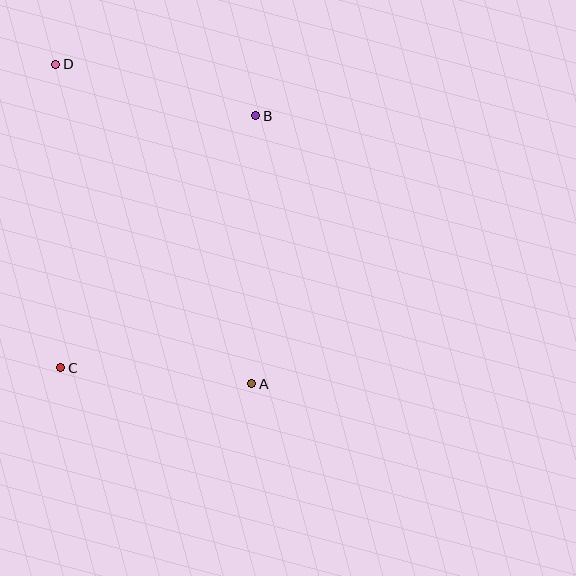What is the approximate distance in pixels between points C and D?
The distance between C and D is approximately 304 pixels.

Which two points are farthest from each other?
Points A and D are farthest from each other.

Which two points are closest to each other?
Points A and C are closest to each other.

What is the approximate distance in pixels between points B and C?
The distance between B and C is approximately 319 pixels.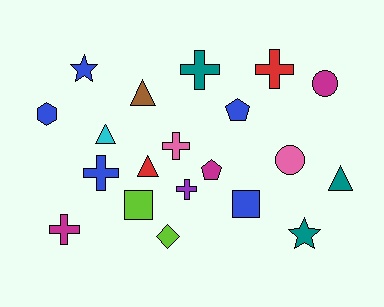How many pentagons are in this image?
There are 2 pentagons.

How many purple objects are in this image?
There is 1 purple object.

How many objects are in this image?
There are 20 objects.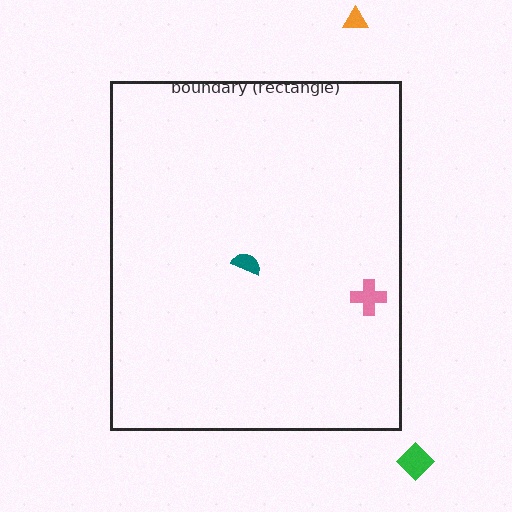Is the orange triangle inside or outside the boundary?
Outside.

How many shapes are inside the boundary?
2 inside, 2 outside.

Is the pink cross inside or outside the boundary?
Inside.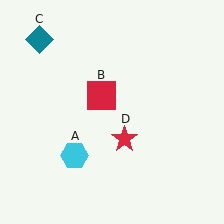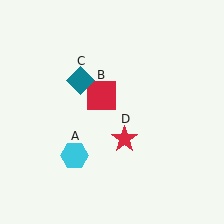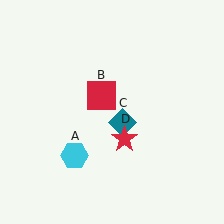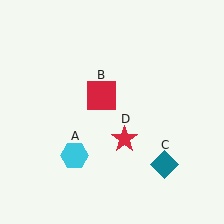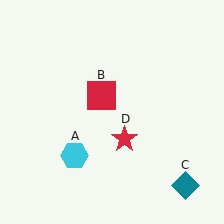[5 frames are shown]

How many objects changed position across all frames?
1 object changed position: teal diamond (object C).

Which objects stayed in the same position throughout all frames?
Cyan hexagon (object A) and red square (object B) and red star (object D) remained stationary.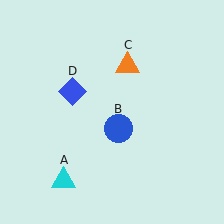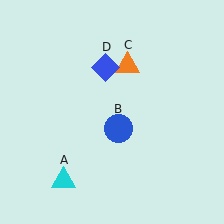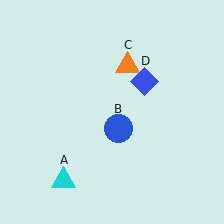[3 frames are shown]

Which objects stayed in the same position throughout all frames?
Cyan triangle (object A) and blue circle (object B) and orange triangle (object C) remained stationary.